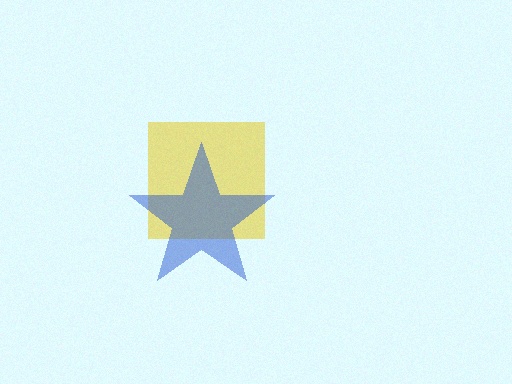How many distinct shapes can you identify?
There are 2 distinct shapes: a yellow square, a blue star.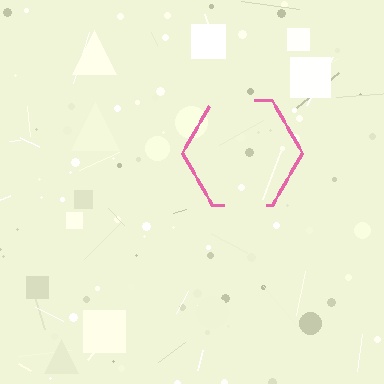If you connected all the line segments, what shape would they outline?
They would outline a hexagon.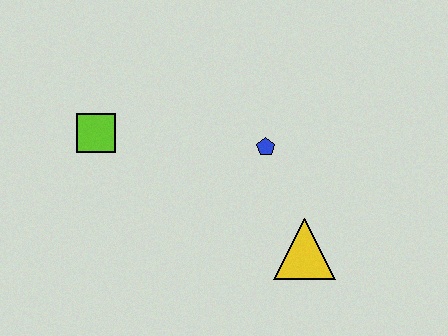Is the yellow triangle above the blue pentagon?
No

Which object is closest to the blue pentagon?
The yellow triangle is closest to the blue pentagon.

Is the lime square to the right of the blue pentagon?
No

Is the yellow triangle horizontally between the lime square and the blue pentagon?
No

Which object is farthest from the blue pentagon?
The lime square is farthest from the blue pentagon.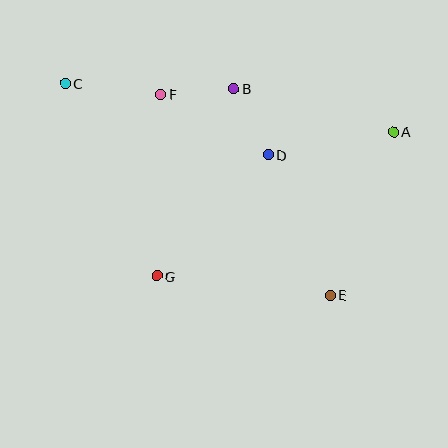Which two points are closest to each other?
Points B and F are closest to each other.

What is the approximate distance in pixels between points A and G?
The distance between A and G is approximately 277 pixels.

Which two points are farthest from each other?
Points C and E are farthest from each other.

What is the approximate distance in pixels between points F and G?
The distance between F and G is approximately 181 pixels.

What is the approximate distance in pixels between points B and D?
The distance between B and D is approximately 74 pixels.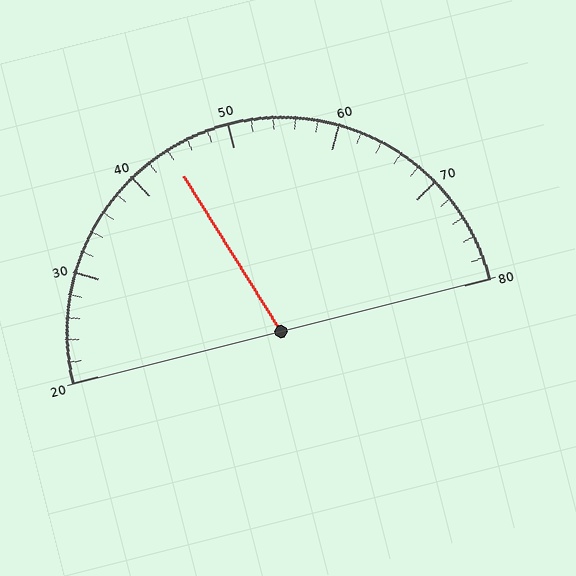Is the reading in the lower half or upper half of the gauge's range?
The reading is in the lower half of the range (20 to 80).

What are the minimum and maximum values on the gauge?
The gauge ranges from 20 to 80.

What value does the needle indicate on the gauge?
The needle indicates approximately 44.